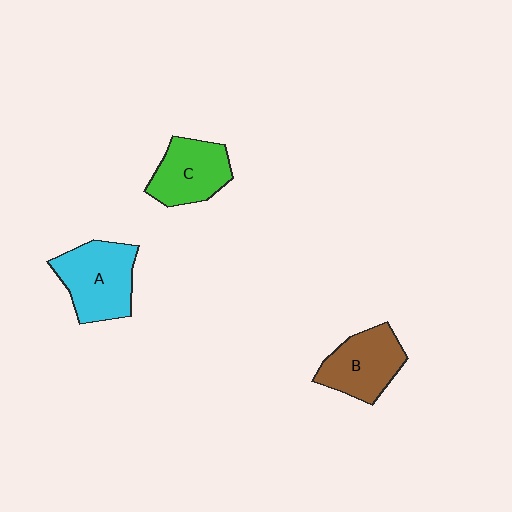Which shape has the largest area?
Shape A (cyan).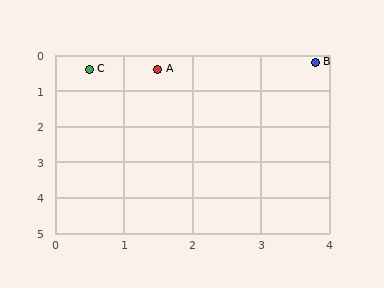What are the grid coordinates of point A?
Point A is at approximately (1.5, 0.4).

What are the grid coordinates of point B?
Point B is at approximately (3.8, 0.2).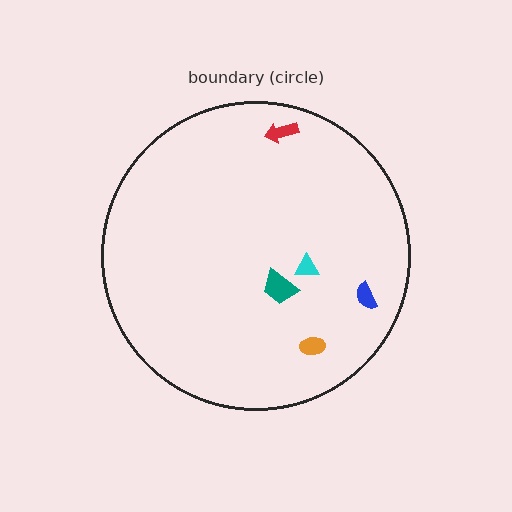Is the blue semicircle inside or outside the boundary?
Inside.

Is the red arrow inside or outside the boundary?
Inside.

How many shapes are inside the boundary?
5 inside, 0 outside.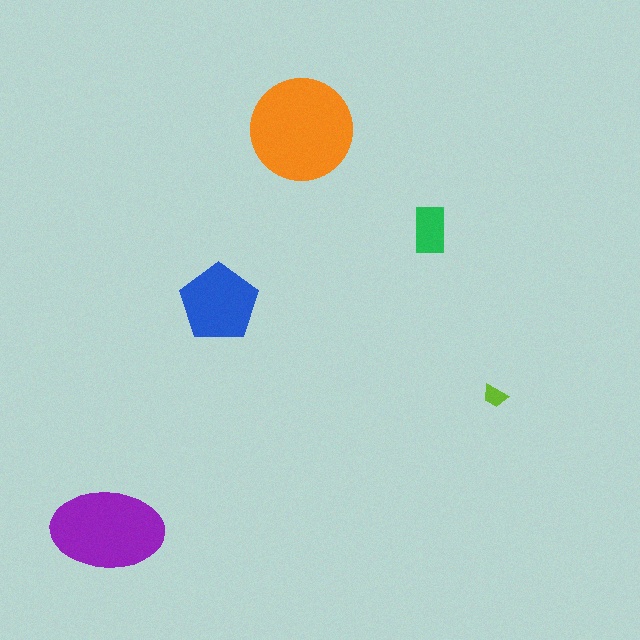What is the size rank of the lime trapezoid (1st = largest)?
5th.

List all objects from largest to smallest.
The orange circle, the purple ellipse, the blue pentagon, the green rectangle, the lime trapezoid.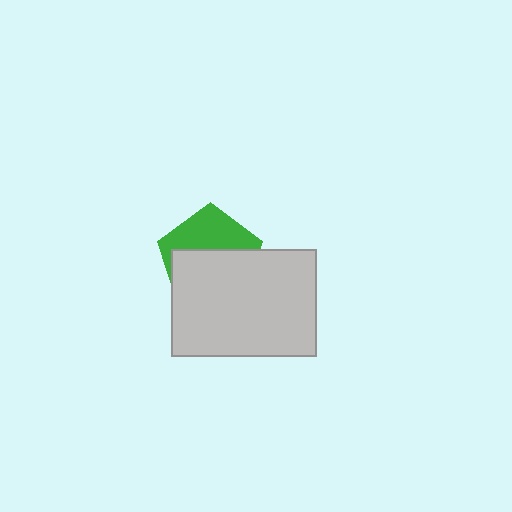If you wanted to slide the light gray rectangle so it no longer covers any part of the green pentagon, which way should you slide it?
Slide it down — that is the most direct way to separate the two shapes.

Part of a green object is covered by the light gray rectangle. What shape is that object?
It is a pentagon.